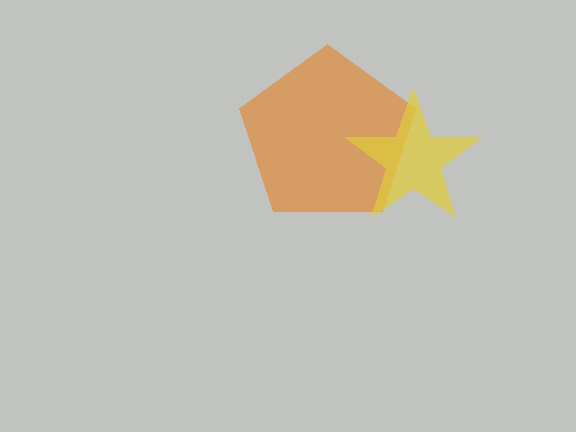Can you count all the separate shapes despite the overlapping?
Yes, there are 2 separate shapes.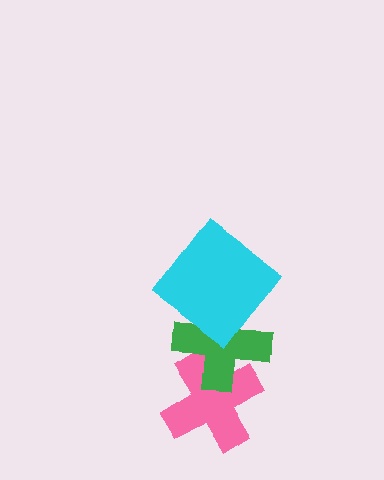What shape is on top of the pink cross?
The green cross is on top of the pink cross.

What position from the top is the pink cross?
The pink cross is 3rd from the top.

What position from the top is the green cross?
The green cross is 2nd from the top.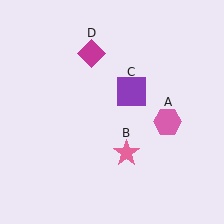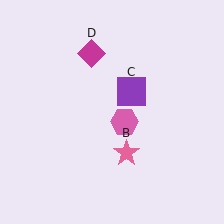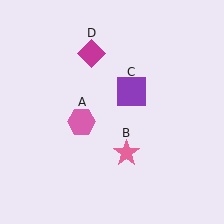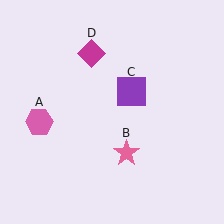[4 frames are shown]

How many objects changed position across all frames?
1 object changed position: pink hexagon (object A).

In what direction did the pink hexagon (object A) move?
The pink hexagon (object A) moved left.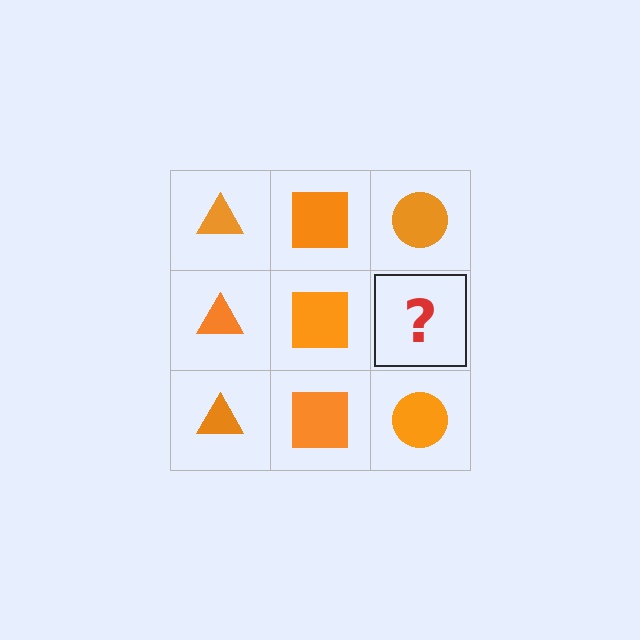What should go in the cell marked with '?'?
The missing cell should contain an orange circle.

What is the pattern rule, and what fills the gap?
The rule is that each column has a consistent shape. The gap should be filled with an orange circle.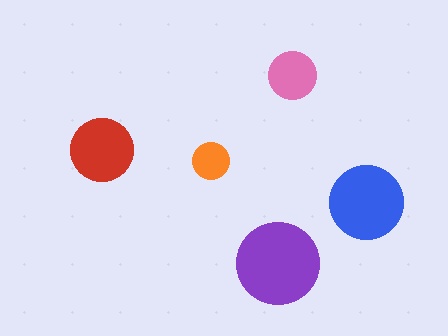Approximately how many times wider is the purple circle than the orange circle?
About 2 times wider.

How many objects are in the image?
There are 5 objects in the image.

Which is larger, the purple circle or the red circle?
The purple one.